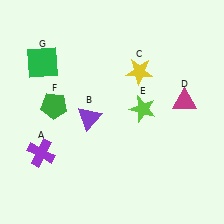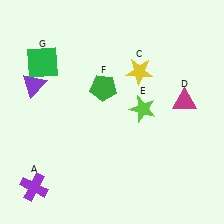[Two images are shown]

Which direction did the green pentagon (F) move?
The green pentagon (F) moved right.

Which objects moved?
The objects that moved are: the purple cross (A), the purple triangle (B), the green pentagon (F).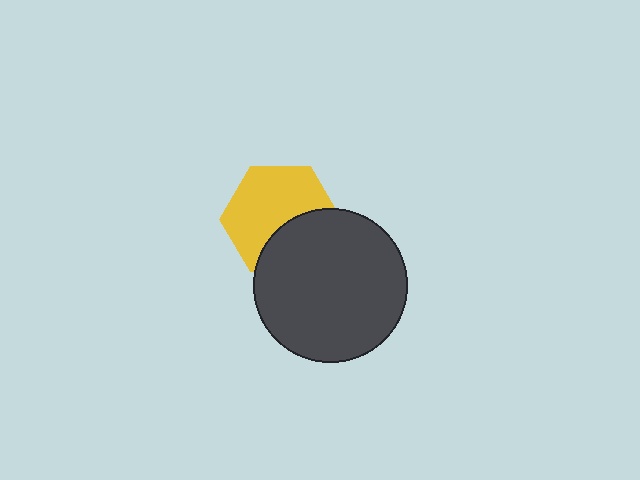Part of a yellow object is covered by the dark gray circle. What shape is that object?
It is a hexagon.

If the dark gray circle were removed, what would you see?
You would see the complete yellow hexagon.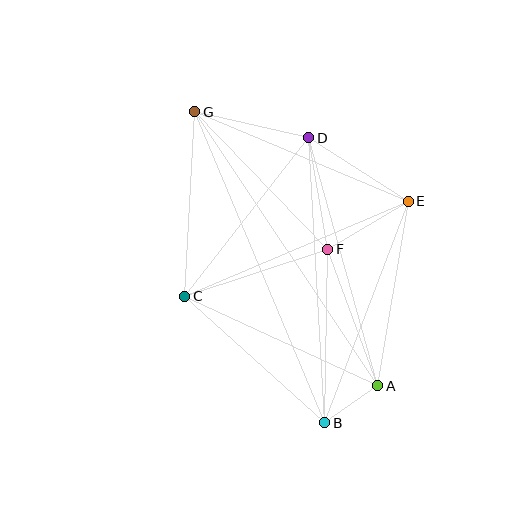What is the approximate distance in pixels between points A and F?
The distance between A and F is approximately 145 pixels.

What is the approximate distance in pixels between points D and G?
The distance between D and G is approximately 117 pixels.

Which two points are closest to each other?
Points A and B are closest to each other.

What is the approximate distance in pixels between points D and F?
The distance between D and F is approximately 113 pixels.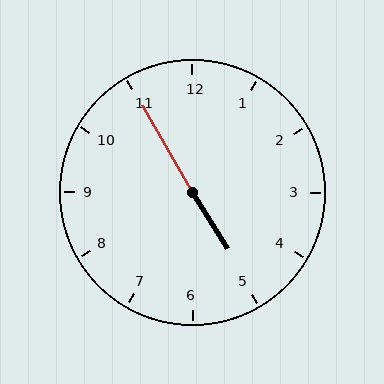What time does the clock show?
4:55.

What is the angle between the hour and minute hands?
Approximately 178 degrees.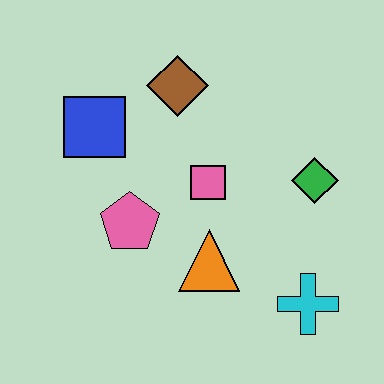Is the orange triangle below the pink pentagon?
Yes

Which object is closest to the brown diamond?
The blue square is closest to the brown diamond.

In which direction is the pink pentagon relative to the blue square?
The pink pentagon is below the blue square.